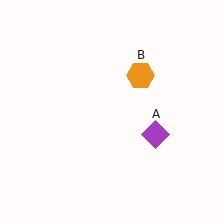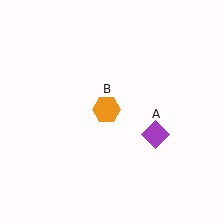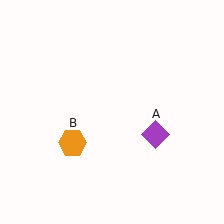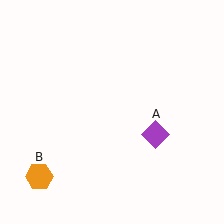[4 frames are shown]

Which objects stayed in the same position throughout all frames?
Purple diamond (object A) remained stationary.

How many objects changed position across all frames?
1 object changed position: orange hexagon (object B).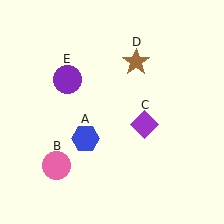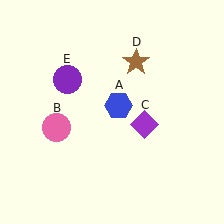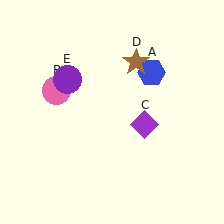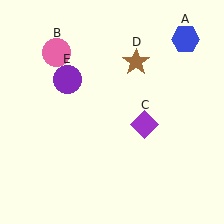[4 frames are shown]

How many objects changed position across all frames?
2 objects changed position: blue hexagon (object A), pink circle (object B).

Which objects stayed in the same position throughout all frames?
Purple diamond (object C) and brown star (object D) and purple circle (object E) remained stationary.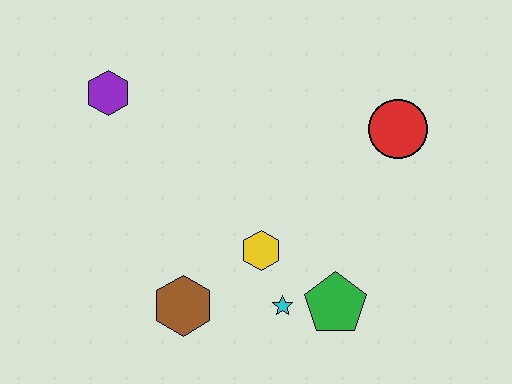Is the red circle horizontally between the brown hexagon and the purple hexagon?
No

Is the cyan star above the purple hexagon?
No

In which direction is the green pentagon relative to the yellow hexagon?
The green pentagon is to the right of the yellow hexagon.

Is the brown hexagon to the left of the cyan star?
Yes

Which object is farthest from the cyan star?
The purple hexagon is farthest from the cyan star.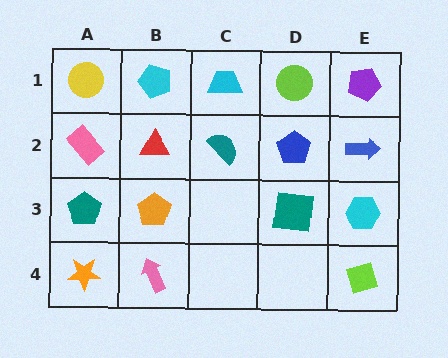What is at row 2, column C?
A teal semicircle.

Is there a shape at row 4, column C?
No, that cell is empty.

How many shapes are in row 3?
4 shapes.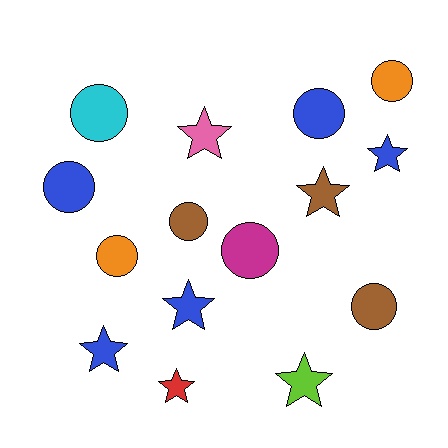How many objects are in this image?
There are 15 objects.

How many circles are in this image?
There are 8 circles.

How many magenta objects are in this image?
There is 1 magenta object.